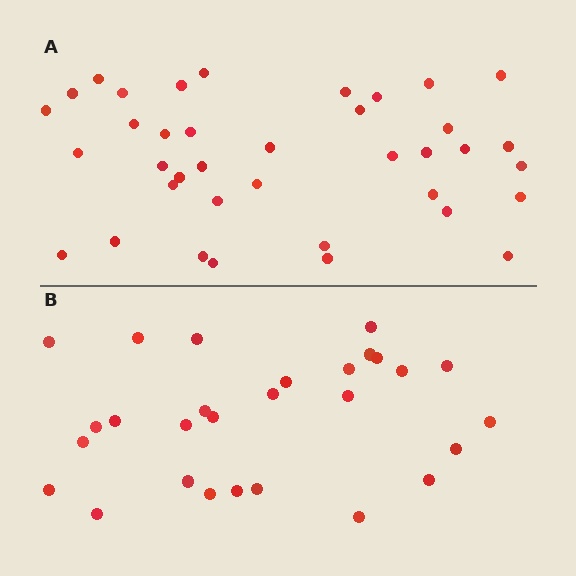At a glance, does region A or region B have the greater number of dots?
Region A (the top region) has more dots.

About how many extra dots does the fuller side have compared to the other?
Region A has roughly 10 or so more dots than region B.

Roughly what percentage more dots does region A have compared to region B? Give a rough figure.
About 35% more.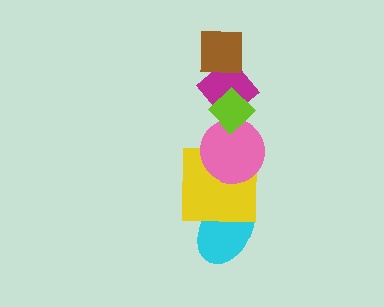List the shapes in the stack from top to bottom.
From top to bottom: the brown square, the lime diamond, the magenta diamond, the pink circle, the yellow square, the cyan ellipse.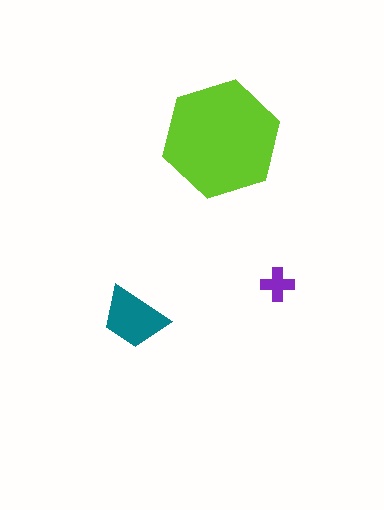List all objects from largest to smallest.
The lime hexagon, the teal trapezoid, the purple cross.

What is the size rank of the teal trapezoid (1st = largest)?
2nd.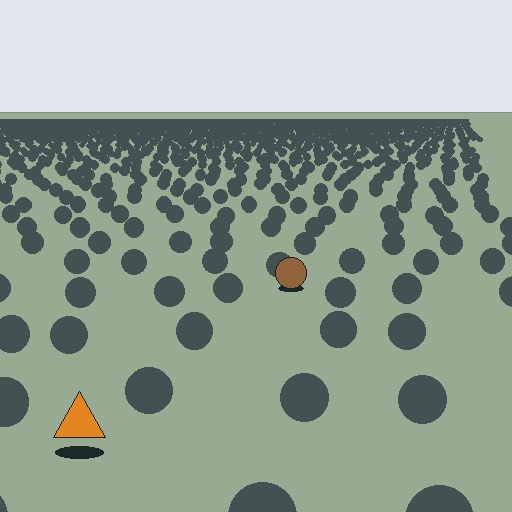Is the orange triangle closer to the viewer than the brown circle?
Yes. The orange triangle is closer — you can tell from the texture gradient: the ground texture is coarser near it.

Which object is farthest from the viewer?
The brown circle is farthest from the viewer. It appears smaller and the ground texture around it is denser.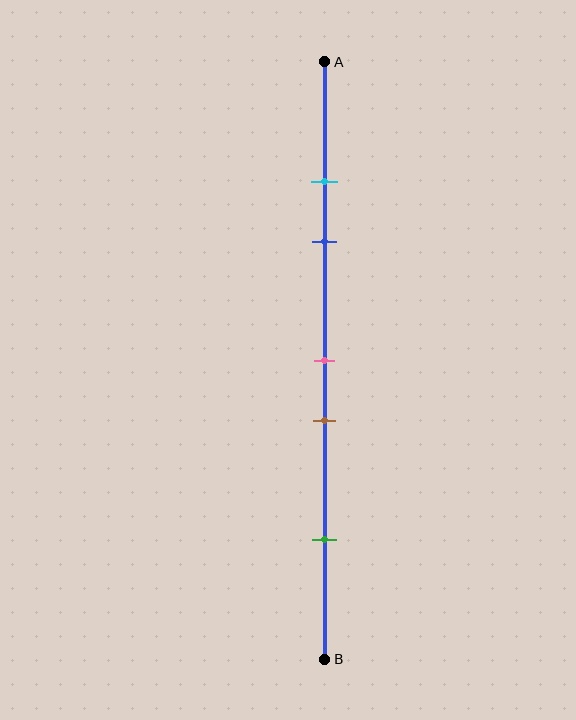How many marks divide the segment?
There are 5 marks dividing the segment.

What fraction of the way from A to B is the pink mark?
The pink mark is approximately 50% (0.5) of the way from A to B.